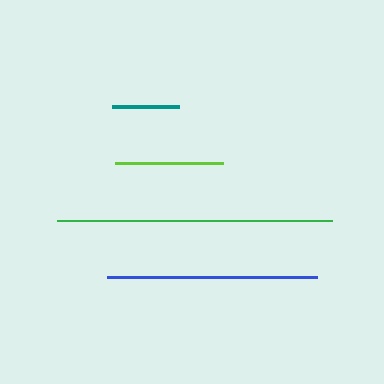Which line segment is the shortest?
The teal line is the shortest at approximately 68 pixels.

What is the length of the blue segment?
The blue segment is approximately 210 pixels long.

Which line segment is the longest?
The green line is the longest at approximately 275 pixels.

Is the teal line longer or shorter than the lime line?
The lime line is longer than the teal line.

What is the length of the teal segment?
The teal segment is approximately 68 pixels long.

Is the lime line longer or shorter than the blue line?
The blue line is longer than the lime line.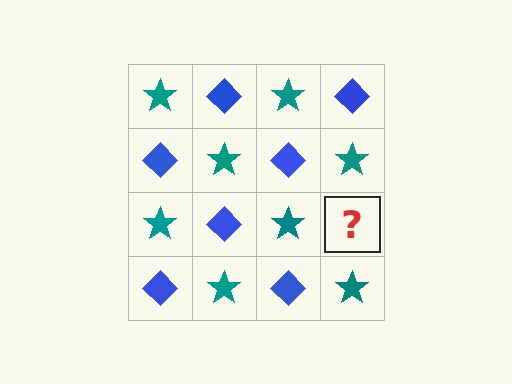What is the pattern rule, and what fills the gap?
The rule is that it alternates teal star and blue diamond in a checkerboard pattern. The gap should be filled with a blue diamond.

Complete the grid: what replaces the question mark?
The question mark should be replaced with a blue diamond.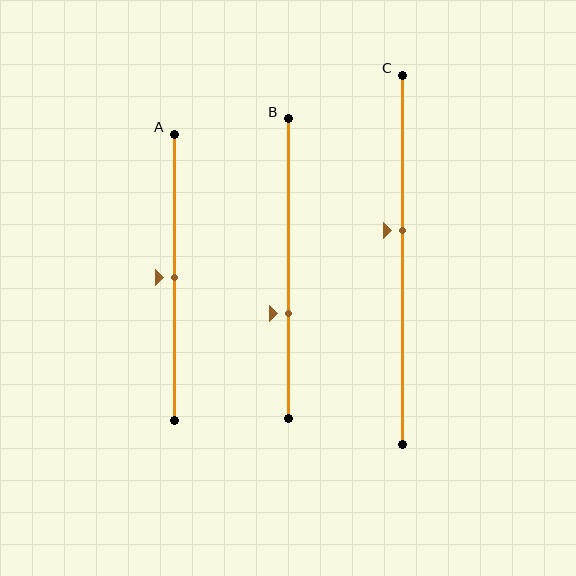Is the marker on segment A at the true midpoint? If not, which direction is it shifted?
Yes, the marker on segment A is at the true midpoint.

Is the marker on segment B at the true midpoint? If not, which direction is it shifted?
No, the marker on segment B is shifted downward by about 15% of the segment length.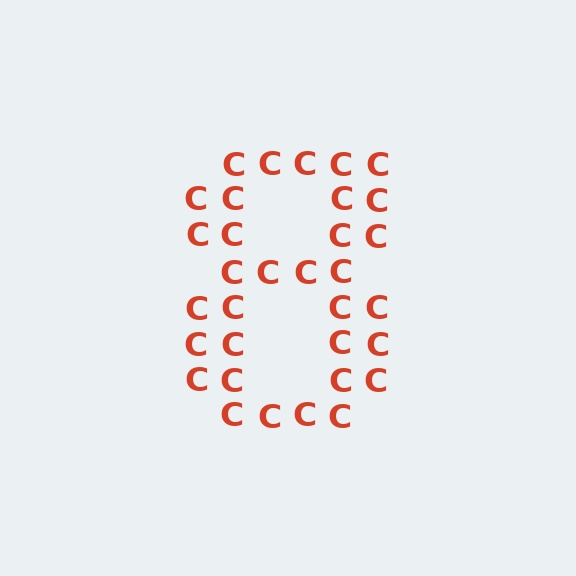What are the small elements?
The small elements are letter C's.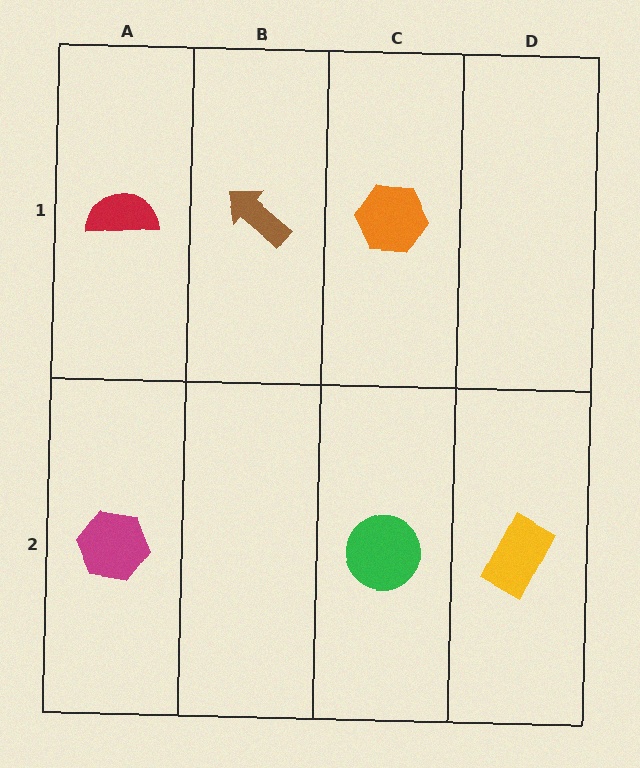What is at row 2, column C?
A green circle.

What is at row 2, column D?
A yellow rectangle.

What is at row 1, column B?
A brown arrow.